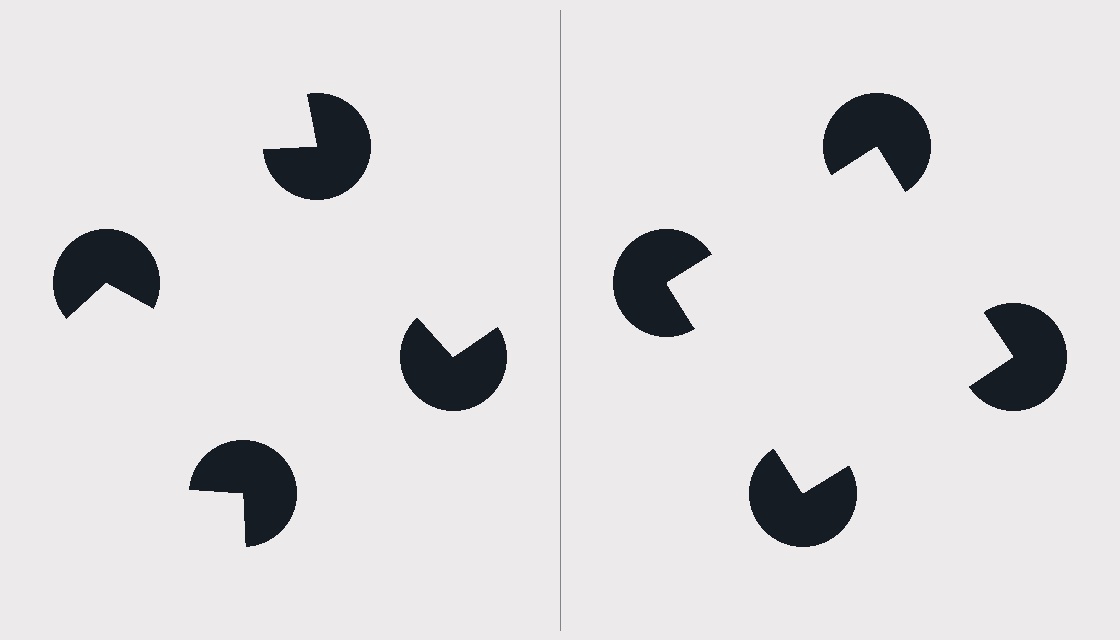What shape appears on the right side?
An illusory square.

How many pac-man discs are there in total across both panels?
8 — 4 on each side.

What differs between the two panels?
The pac-man discs are positioned identically on both sides; only the wedge orientations differ. On the right they align to a square; on the left they are misaligned.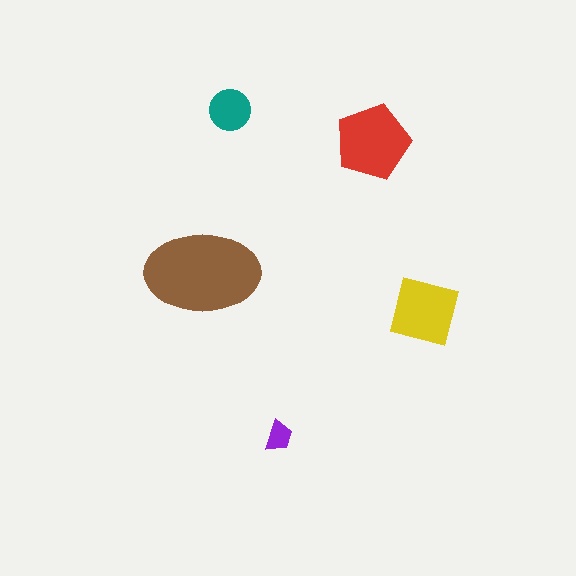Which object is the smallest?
The purple trapezoid.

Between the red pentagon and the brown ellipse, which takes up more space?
The brown ellipse.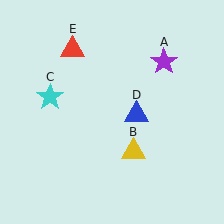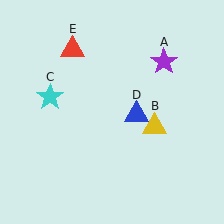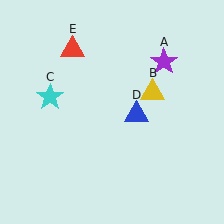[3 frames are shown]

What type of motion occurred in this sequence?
The yellow triangle (object B) rotated counterclockwise around the center of the scene.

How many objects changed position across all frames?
1 object changed position: yellow triangle (object B).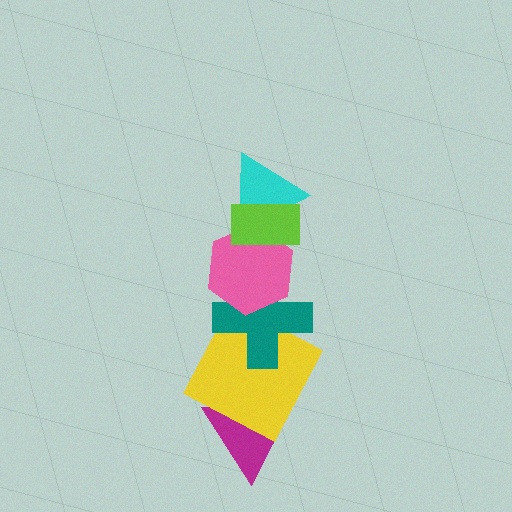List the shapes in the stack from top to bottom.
From top to bottom: the lime rectangle, the cyan triangle, the pink hexagon, the teal cross, the yellow square, the magenta triangle.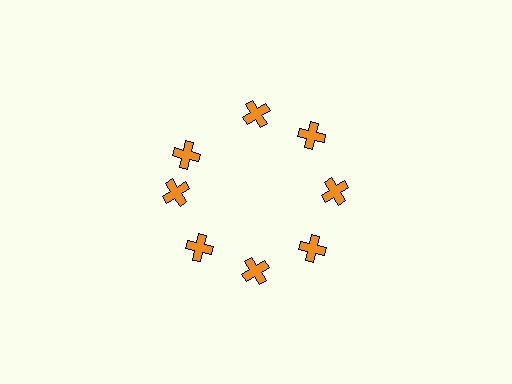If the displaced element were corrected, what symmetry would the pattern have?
It would have 8-fold rotational symmetry — the pattern would map onto itself every 45 degrees.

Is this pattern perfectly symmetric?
No. The 8 orange crosses are arranged in a ring, but one element near the 10 o'clock position is rotated out of alignment along the ring, breaking the 8-fold rotational symmetry.